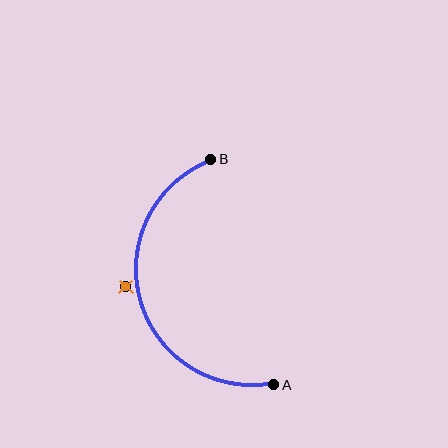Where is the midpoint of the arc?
The arc midpoint is the point on the curve farthest from the straight line joining A and B. It sits to the left of that line.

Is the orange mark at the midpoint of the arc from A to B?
No — the orange mark does not lie on the arc at all. It sits slightly outside the curve.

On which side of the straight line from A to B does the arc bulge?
The arc bulges to the left of the straight line connecting A and B.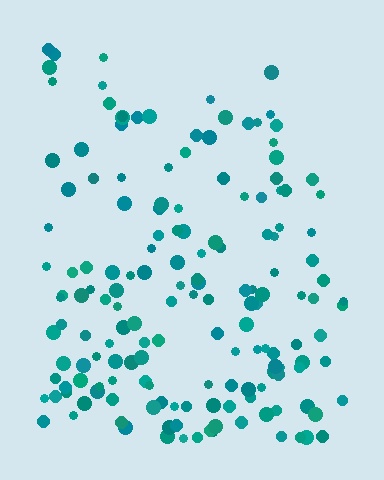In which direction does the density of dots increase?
From top to bottom, with the bottom side densest.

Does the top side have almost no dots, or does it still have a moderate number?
Still a moderate number, just noticeably fewer than the bottom.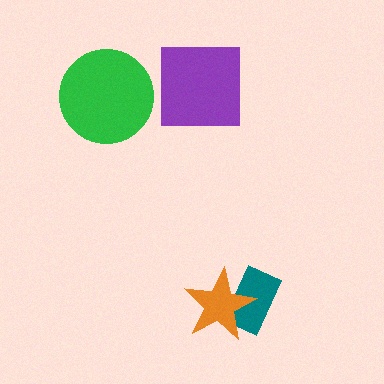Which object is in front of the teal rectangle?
The orange star is in front of the teal rectangle.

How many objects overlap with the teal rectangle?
1 object overlaps with the teal rectangle.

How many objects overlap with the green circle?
0 objects overlap with the green circle.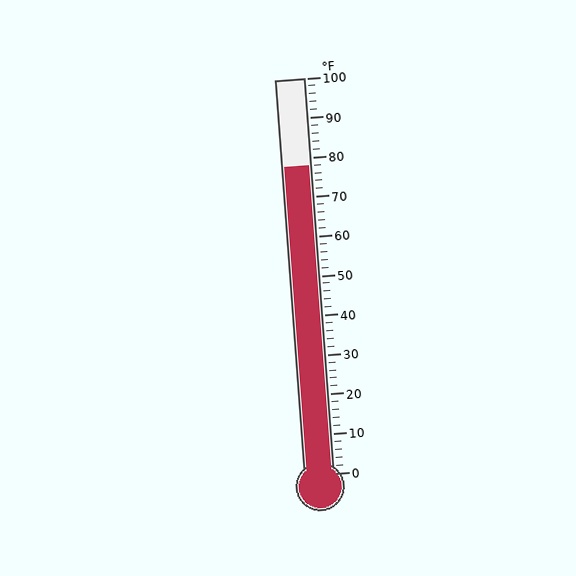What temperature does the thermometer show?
The thermometer shows approximately 78°F.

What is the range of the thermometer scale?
The thermometer scale ranges from 0°F to 100°F.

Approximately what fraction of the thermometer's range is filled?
The thermometer is filled to approximately 80% of its range.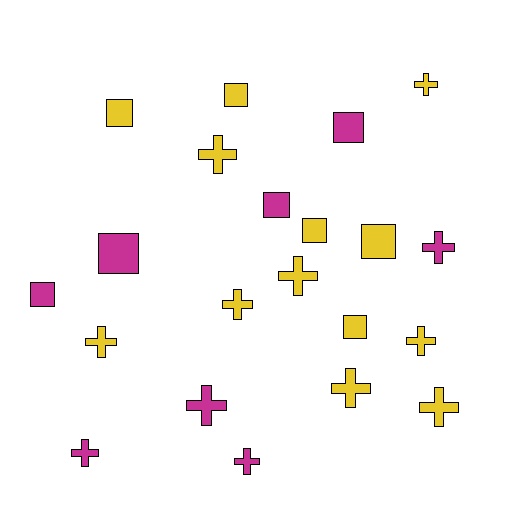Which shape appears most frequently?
Cross, with 12 objects.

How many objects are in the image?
There are 21 objects.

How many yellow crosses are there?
There are 8 yellow crosses.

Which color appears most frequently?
Yellow, with 13 objects.